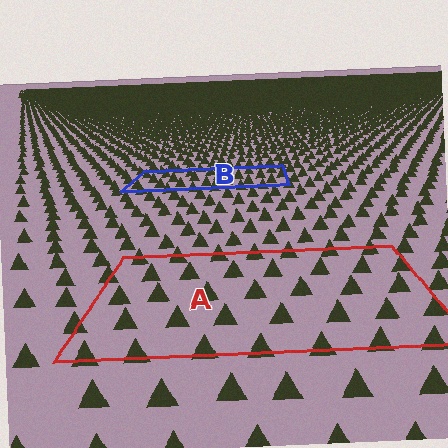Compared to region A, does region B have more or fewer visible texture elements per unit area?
Region B has more texture elements per unit area — they are packed more densely because it is farther away.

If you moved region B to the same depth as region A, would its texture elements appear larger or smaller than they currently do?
They would appear larger. At a closer depth, the same texture elements are projected at a bigger on-screen size.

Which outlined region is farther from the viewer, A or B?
Region B is farther from the viewer — the texture elements inside it appear smaller and more densely packed.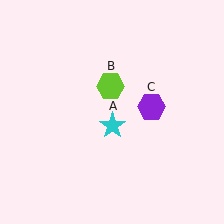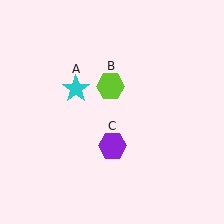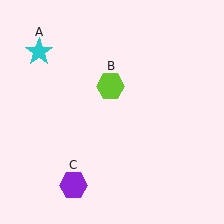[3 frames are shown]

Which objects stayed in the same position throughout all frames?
Lime hexagon (object B) remained stationary.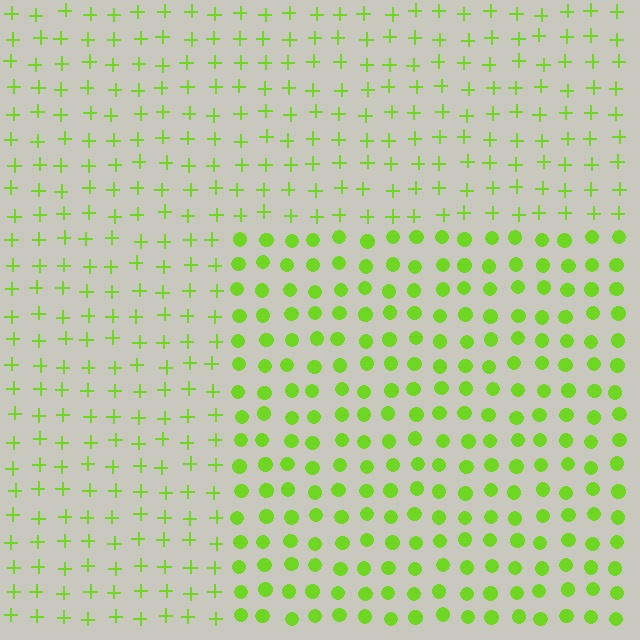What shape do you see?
I see a rectangle.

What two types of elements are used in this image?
The image uses circles inside the rectangle region and plus signs outside it.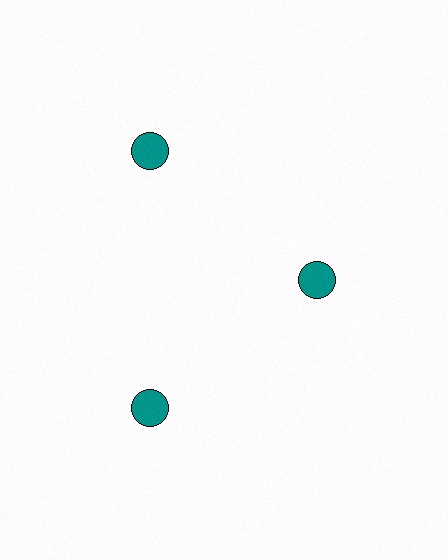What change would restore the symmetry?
The symmetry would be restored by moving it outward, back onto the ring so that all 3 circles sit at equal angles and equal distance from the center.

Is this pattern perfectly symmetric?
No. The 3 teal circles are arranged in a ring, but one element near the 3 o'clock position is pulled inward toward the center, breaking the 3-fold rotational symmetry.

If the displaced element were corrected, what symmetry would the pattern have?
It would have 3-fold rotational symmetry — the pattern would map onto itself every 120 degrees.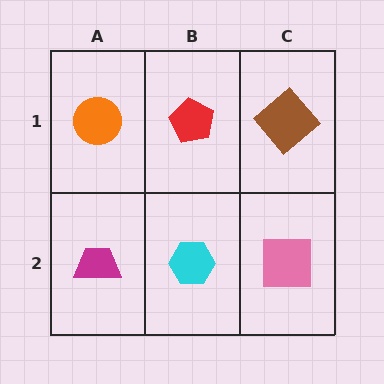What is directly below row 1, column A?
A magenta trapezoid.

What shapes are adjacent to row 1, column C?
A pink square (row 2, column C), a red pentagon (row 1, column B).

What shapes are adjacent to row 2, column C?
A brown diamond (row 1, column C), a cyan hexagon (row 2, column B).